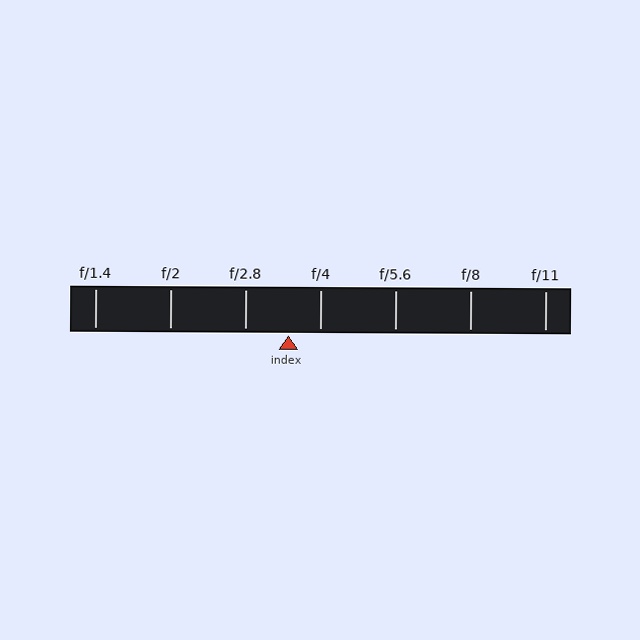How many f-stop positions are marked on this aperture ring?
There are 7 f-stop positions marked.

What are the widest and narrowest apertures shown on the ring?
The widest aperture shown is f/1.4 and the narrowest is f/11.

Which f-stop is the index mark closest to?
The index mark is closest to f/4.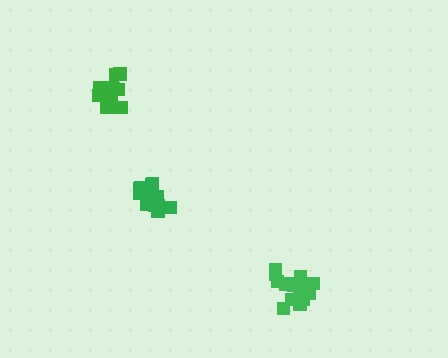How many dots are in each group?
Group 1: 14 dots, Group 2: 15 dots, Group 3: 17 dots (46 total).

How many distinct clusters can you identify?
There are 3 distinct clusters.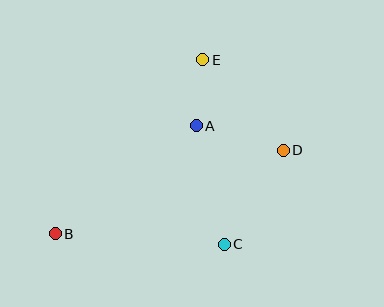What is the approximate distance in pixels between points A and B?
The distance between A and B is approximately 178 pixels.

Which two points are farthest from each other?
Points B and D are farthest from each other.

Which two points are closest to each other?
Points A and E are closest to each other.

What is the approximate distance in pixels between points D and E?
The distance between D and E is approximately 121 pixels.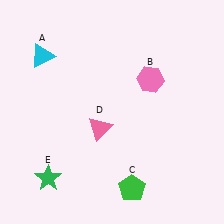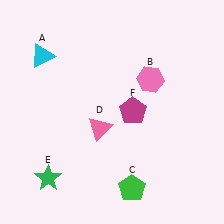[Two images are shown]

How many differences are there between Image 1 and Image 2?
There is 1 difference between the two images.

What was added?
A magenta pentagon (F) was added in Image 2.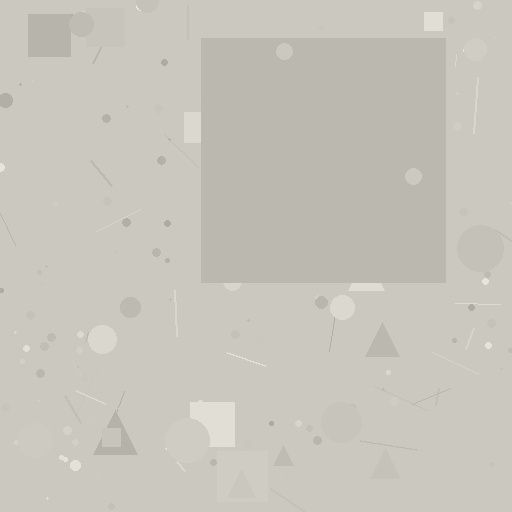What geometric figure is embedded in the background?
A square is embedded in the background.